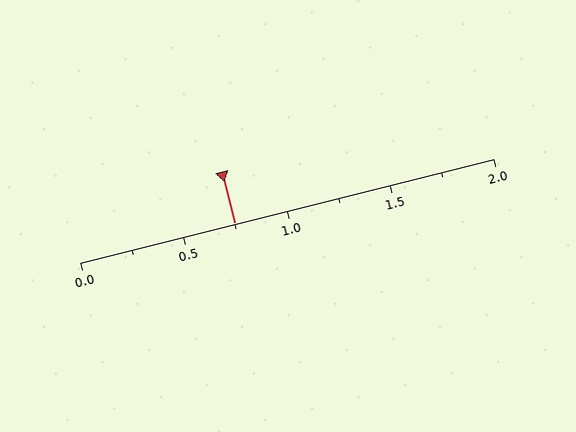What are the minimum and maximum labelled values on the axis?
The axis runs from 0.0 to 2.0.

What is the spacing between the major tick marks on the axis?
The major ticks are spaced 0.5 apart.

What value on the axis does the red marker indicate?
The marker indicates approximately 0.75.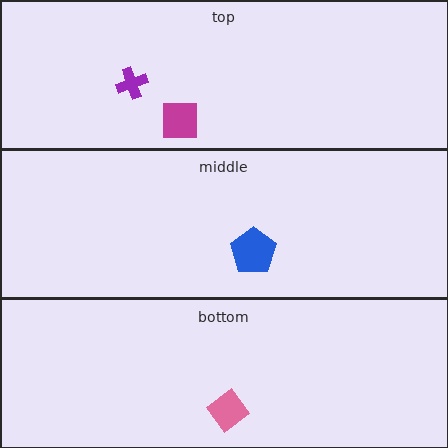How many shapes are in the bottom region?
1.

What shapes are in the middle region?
The blue pentagon.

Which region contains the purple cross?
The top region.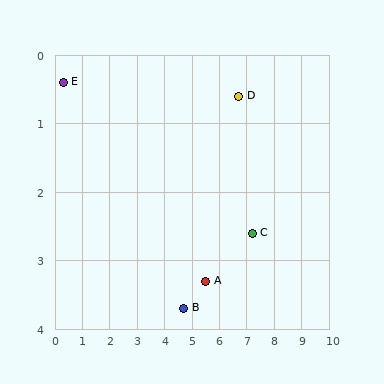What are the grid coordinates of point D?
Point D is at approximately (6.7, 0.6).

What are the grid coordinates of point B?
Point B is at approximately (4.7, 3.7).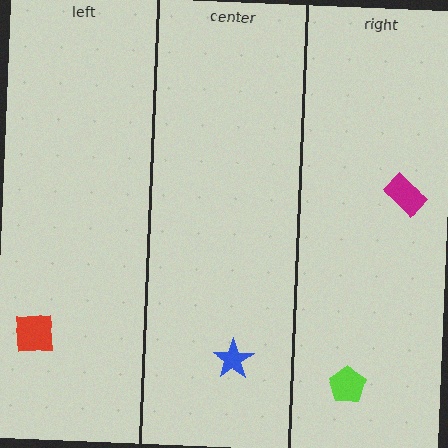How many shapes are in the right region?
2.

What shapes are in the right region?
The magenta rectangle, the lime pentagon.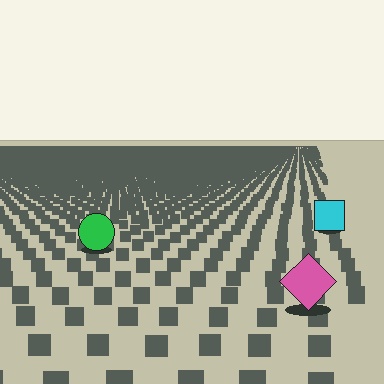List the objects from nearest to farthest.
From nearest to farthest: the pink diamond, the green circle, the cyan square.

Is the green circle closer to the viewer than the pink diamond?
No. The pink diamond is closer — you can tell from the texture gradient: the ground texture is coarser near it.